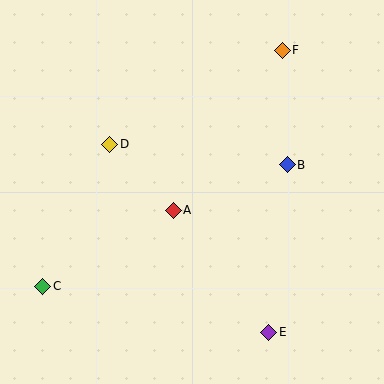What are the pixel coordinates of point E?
Point E is at (269, 332).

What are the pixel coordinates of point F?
Point F is at (282, 50).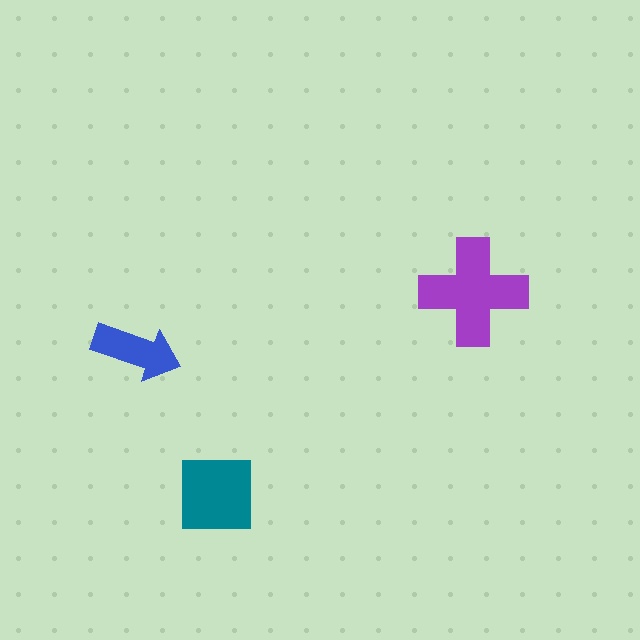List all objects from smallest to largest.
The blue arrow, the teal square, the purple cross.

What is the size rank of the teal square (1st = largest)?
2nd.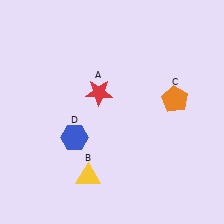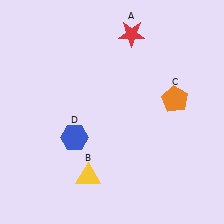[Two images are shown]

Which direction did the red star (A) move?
The red star (A) moved up.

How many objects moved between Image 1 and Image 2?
1 object moved between the two images.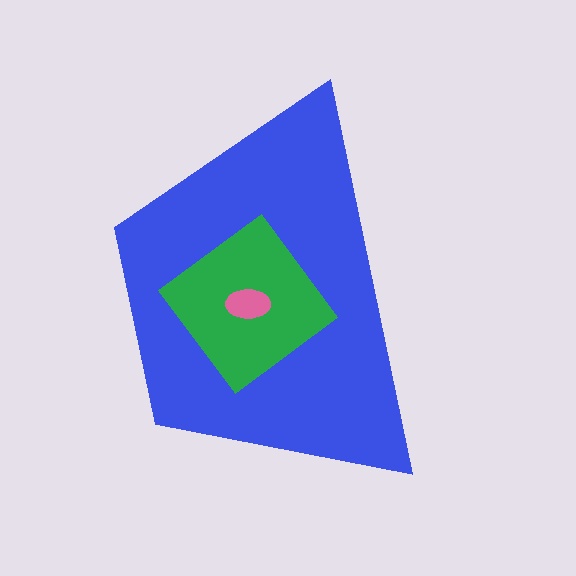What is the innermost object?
The pink ellipse.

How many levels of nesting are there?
3.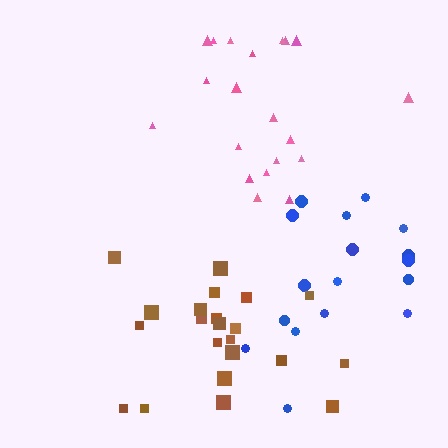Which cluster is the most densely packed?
Brown.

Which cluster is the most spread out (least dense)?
Pink.